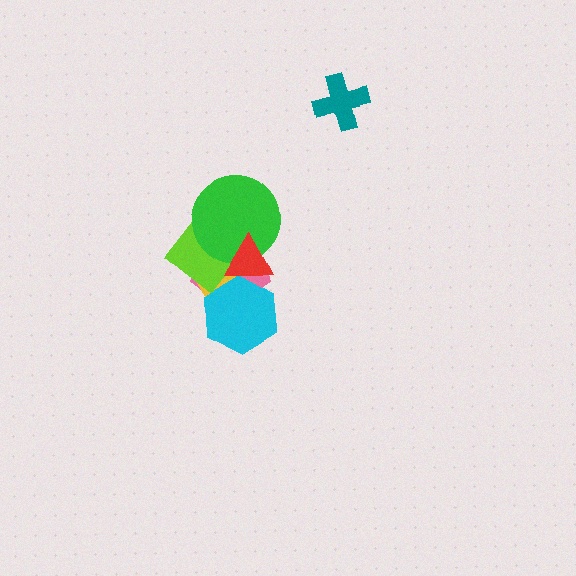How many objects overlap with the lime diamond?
5 objects overlap with the lime diamond.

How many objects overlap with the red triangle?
5 objects overlap with the red triangle.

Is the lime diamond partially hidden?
Yes, it is partially covered by another shape.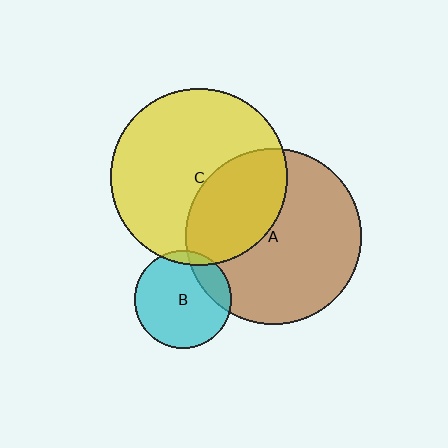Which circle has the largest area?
Circle C (yellow).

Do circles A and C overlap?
Yes.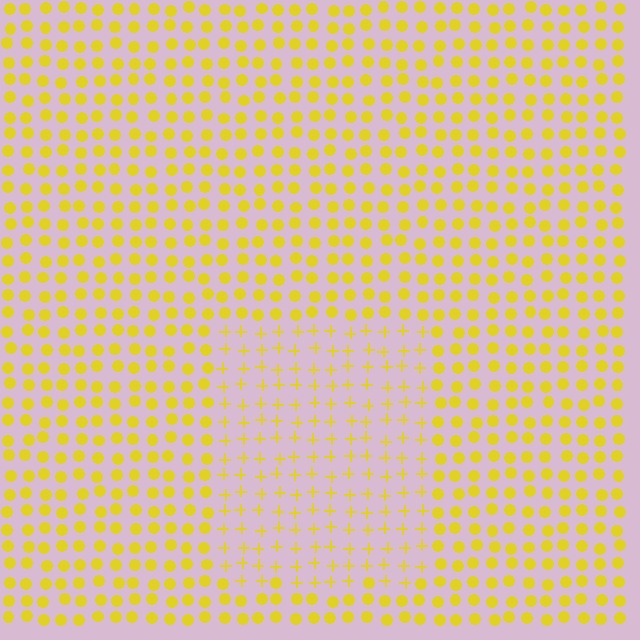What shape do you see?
I see a rectangle.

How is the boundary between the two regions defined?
The boundary is defined by a change in element shape: plus signs inside vs. circles outside. All elements share the same color and spacing.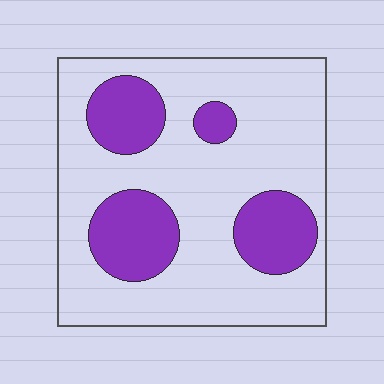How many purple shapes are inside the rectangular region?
4.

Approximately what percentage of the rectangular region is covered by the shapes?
Approximately 25%.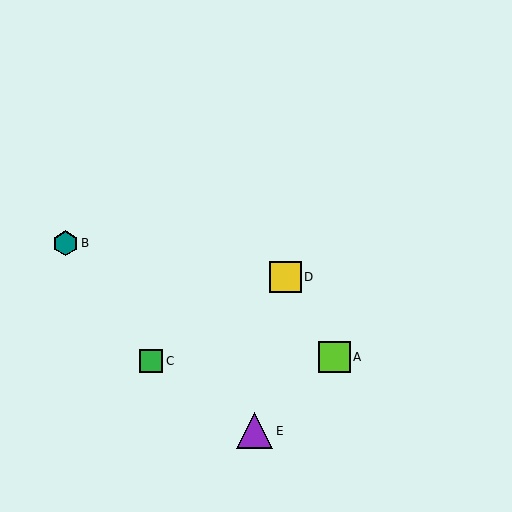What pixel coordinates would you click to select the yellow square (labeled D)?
Click at (286, 277) to select the yellow square D.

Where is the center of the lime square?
The center of the lime square is at (334, 357).